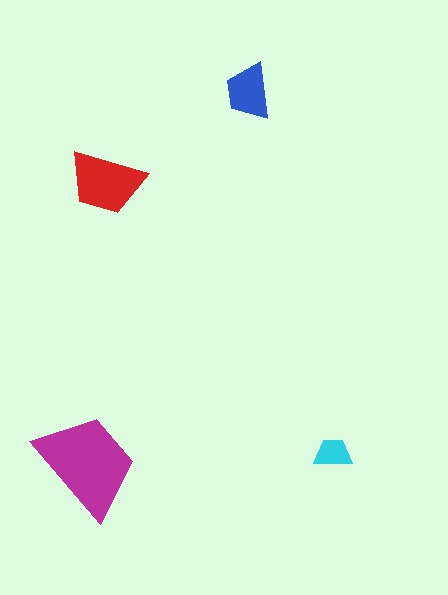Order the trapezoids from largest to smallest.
the magenta one, the red one, the blue one, the cyan one.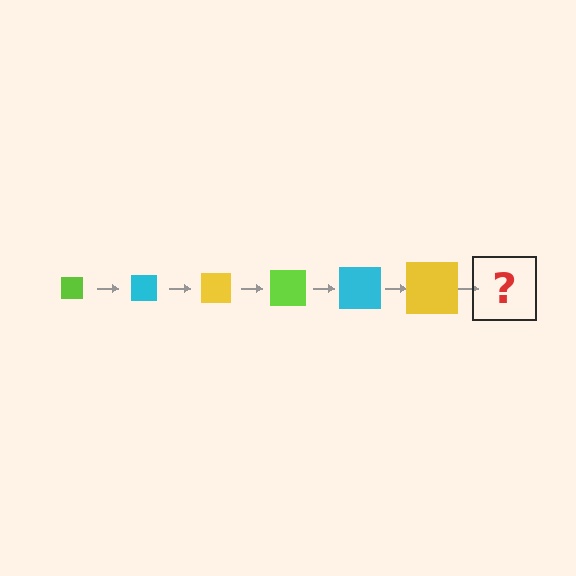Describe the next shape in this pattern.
It should be a lime square, larger than the previous one.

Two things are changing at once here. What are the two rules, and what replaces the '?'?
The two rules are that the square grows larger each step and the color cycles through lime, cyan, and yellow. The '?' should be a lime square, larger than the previous one.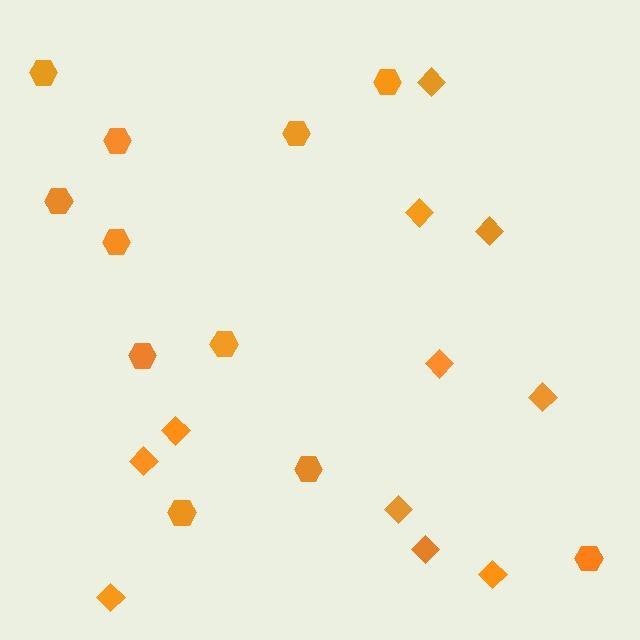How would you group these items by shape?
There are 2 groups: one group of hexagons (11) and one group of diamonds (11).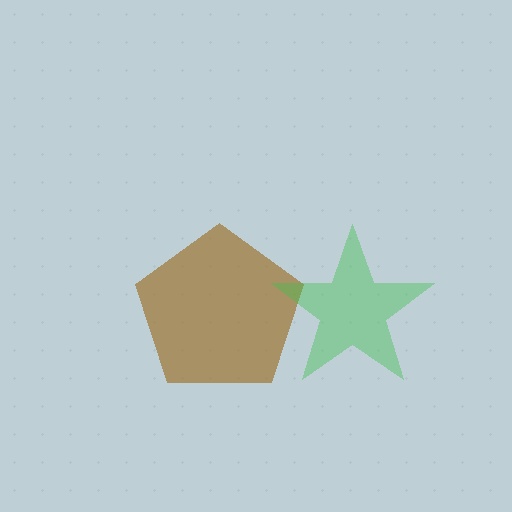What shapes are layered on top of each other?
The layered shapes are: a brown pentagon, a green star.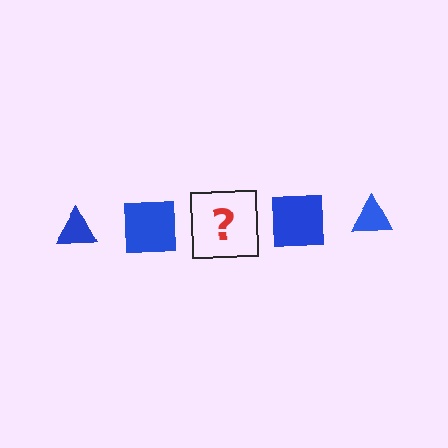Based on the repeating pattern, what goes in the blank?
The blank should be a blue triangle.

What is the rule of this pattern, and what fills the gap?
The rule is that the pattern cycles through triangle, square shapes in blue. The gap should be filled with a blue triangle.